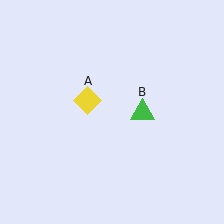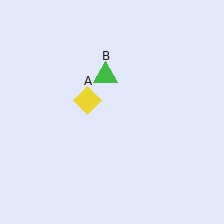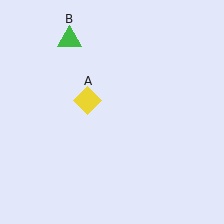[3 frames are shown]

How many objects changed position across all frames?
1 object changed position: green triangle (object B).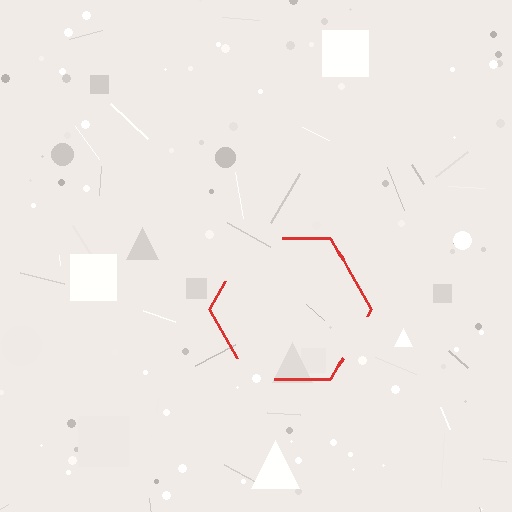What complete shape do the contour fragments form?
The contour fragments form a hexagon.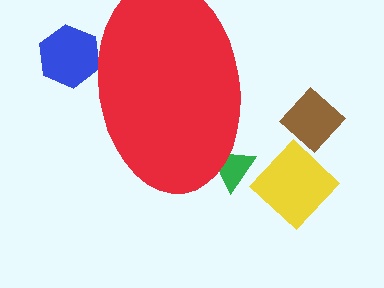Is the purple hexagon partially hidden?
No, the purple hexagon is fully visible.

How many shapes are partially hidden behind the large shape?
3 shapes are partially hidden.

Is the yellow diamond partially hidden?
No, the yellow diamond is fully visible.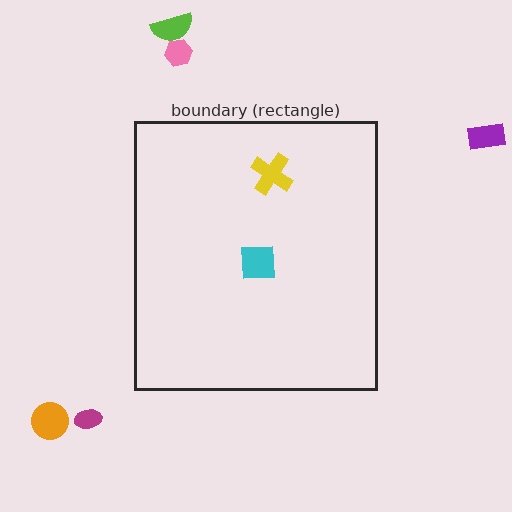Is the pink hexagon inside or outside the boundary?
Outside.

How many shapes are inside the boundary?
2 inside, 5 outside.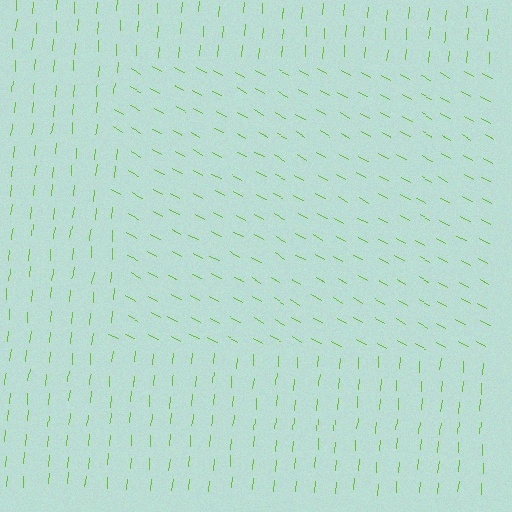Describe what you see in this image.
The image is filled with small lime line segments. A rectangle region in the image has lines oriented differently from the surrounding lines, creating a visible texture boundary.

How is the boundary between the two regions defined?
The boundary is defined purely by a change in line orientation (approximately 67 degrees difference). All lines are the same color and thickness.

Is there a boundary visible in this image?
Yes, there is a texture boundary formed by a change in line orientation.